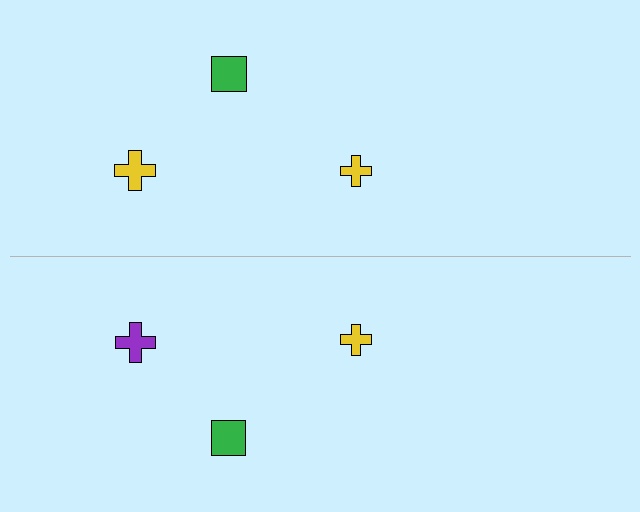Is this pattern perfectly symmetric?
No, the pattern is not perfectly symmetric. The purple cross on the bottom side breaks the symmetry — its mirror counterpart is yellow.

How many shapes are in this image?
There are 6 shapes in this image.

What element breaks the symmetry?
The purple cross on the bottom side breaks the symmetry — its mirror counterpart is yellow.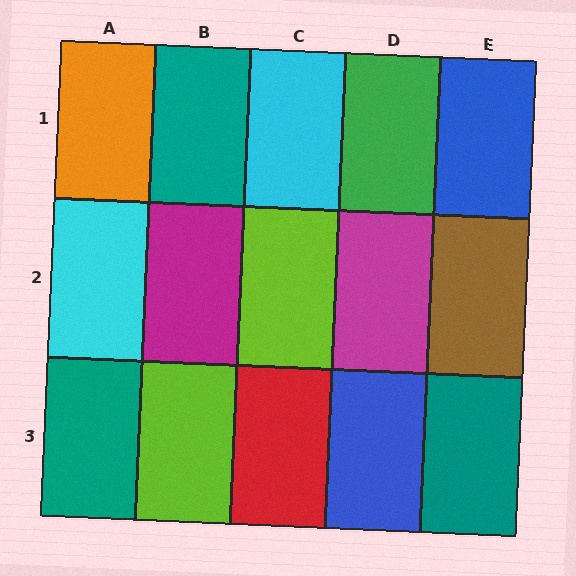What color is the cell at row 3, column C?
Red.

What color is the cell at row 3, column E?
Teal.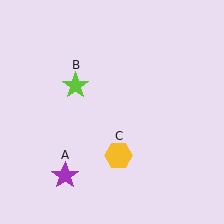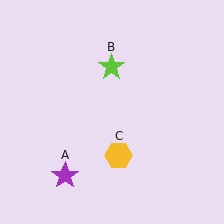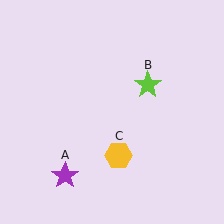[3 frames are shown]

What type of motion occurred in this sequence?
The lime star (object B) rotated clockwise around the center of the scene.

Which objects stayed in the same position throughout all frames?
Purple star (object A) and yellow hexagon (object C) remained stationary.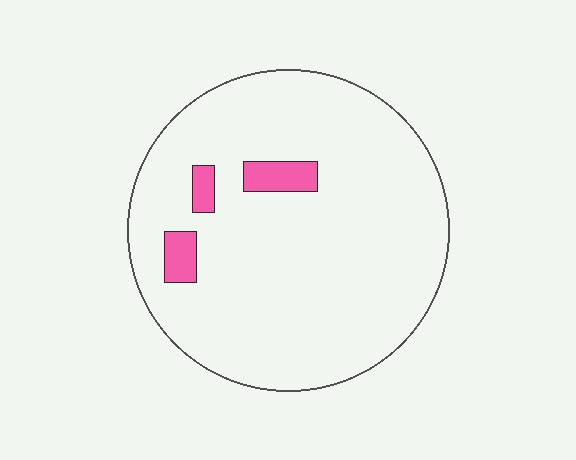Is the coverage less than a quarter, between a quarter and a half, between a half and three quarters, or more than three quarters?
Less than a quarter.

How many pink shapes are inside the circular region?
3.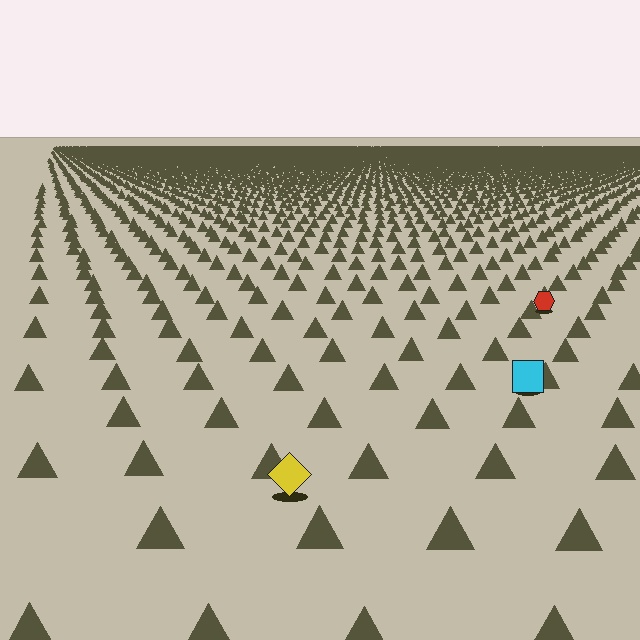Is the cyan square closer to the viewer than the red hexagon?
Yes. The cyan square is closer — you can tell from the texture gradient: the ground texture is coarser near it.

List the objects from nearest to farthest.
From nearest to farthest: the yellow diamond, the cyan square, the red hexagon.